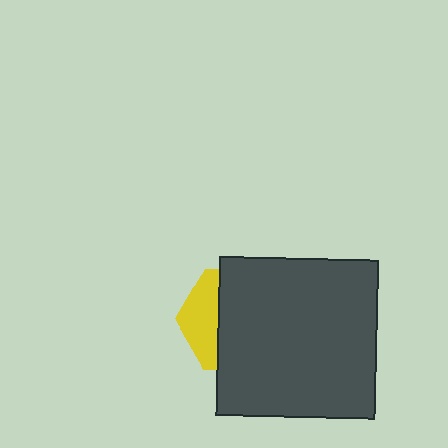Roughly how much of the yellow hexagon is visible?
A small part of it is visible (roughly 32%).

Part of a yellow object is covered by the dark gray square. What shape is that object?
It is a hexagon.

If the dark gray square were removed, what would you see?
You would see the complete yellow hexagon.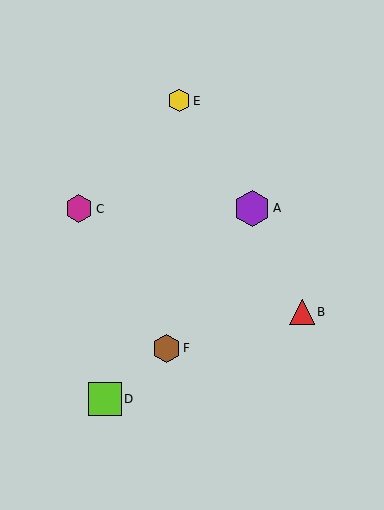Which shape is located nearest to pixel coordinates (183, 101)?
The yellow hexagon (labeled E) at (179, 101) is nearest to that location.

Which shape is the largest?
The purple hexagon (labeled A) is the largest.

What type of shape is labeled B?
Shape B is a red triangle.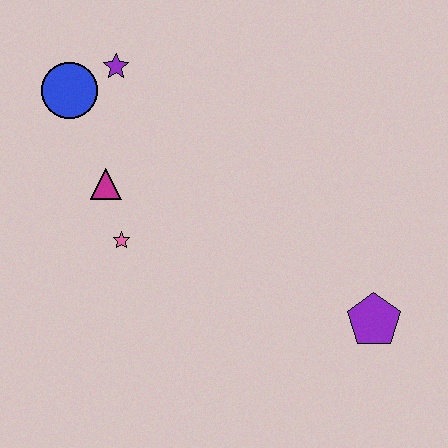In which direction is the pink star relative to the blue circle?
The pink star is below the blue circle.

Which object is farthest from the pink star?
The purple pentagon is farthest from the pink star.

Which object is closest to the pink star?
The magenta triangle is closest to the pink star.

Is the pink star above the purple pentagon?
Yes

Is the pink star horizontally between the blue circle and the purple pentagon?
Yes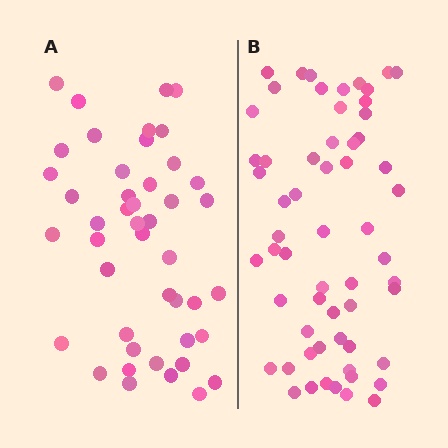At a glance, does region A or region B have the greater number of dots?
Region B (the right region) has more dots.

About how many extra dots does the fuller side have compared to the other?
Region B has approximately 15 more dots than region A.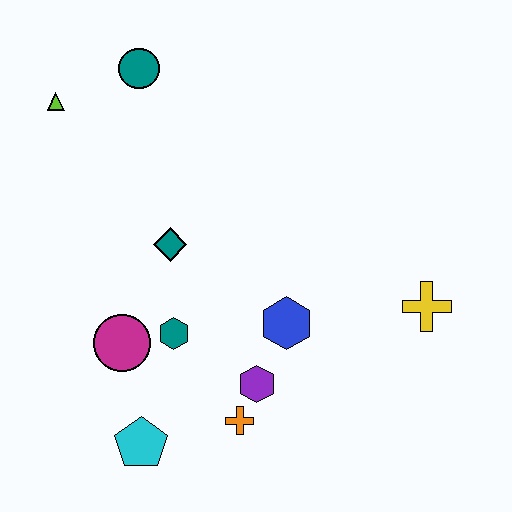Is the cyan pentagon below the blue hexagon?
Yes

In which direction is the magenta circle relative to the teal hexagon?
The magenta circle is to the left of the teal hexagon.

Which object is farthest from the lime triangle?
The yellow cross is farthest from the lime triangle.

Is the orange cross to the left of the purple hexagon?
Yes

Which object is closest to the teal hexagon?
The magenta circle is closest to the teal hexagon.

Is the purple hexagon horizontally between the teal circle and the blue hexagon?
Yes